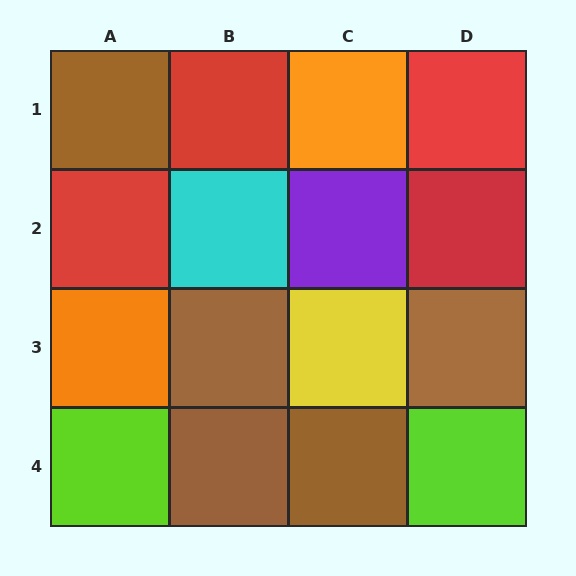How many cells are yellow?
1 cell is yellow.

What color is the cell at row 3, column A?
Orange.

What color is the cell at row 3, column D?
Brown.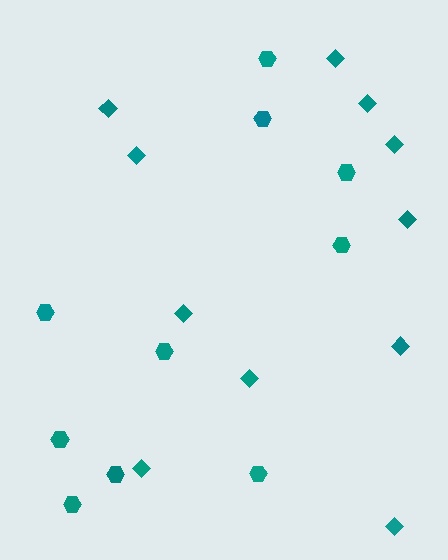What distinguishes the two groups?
There are 2 groups: one group of diamonds (11) and one group of hexagons (10).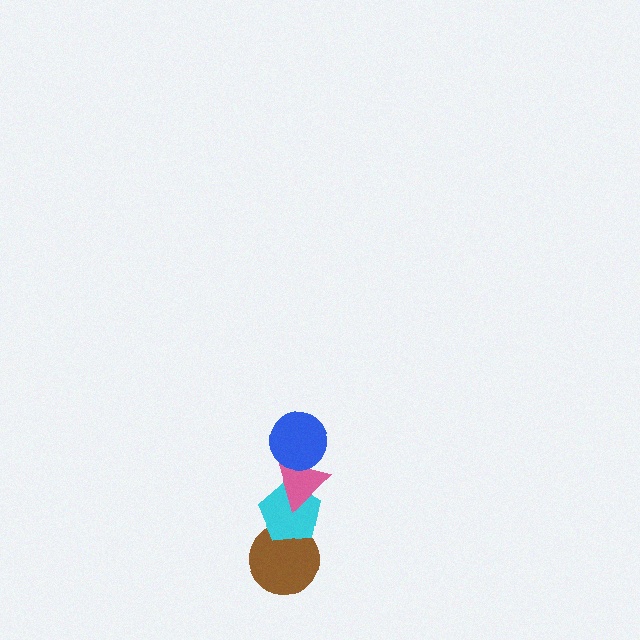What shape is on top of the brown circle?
The cyan pentagon is on top of the brown circle.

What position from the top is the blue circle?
The blue circle is 1st from the top.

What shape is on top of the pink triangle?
The blue circle is on top of the pink triangle.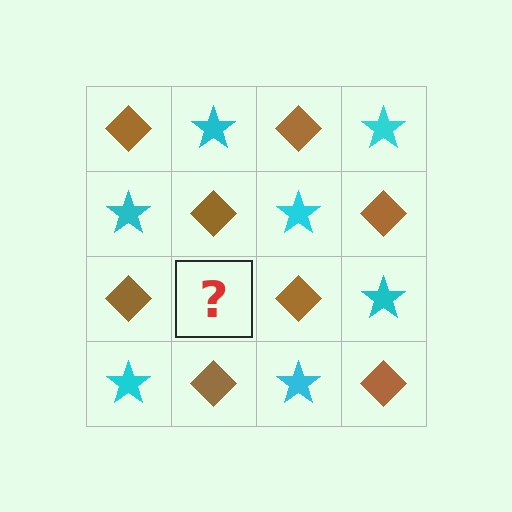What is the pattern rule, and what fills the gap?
The rule is that it alternates brown diamond and cyan star in a checkerboard pattern. The gap should be filled with a cyan star.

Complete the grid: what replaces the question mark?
The question mark should be replaced with a cyan star.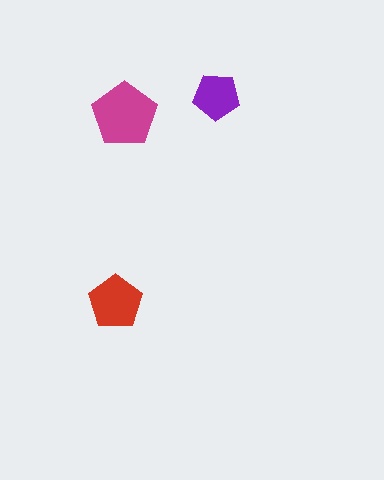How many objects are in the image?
There are 3 objects in the image.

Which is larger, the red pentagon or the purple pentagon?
The red one.